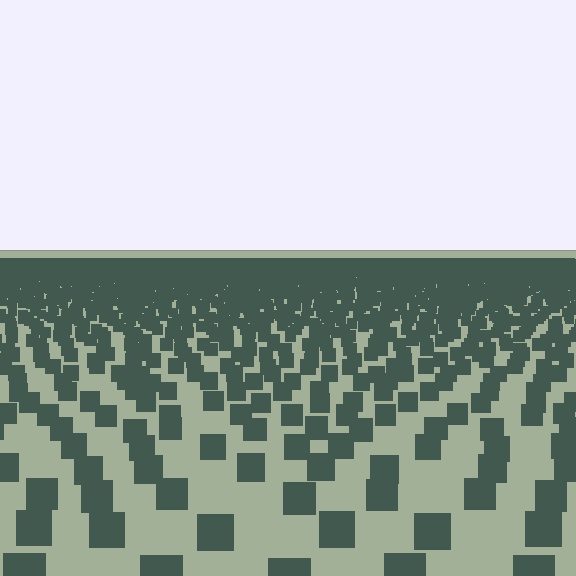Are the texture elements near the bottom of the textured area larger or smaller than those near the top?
Larger. Near the bottom, elements are closer to the viewer and appear at a bigger on-screen size.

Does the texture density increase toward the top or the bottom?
Density increases toward the top.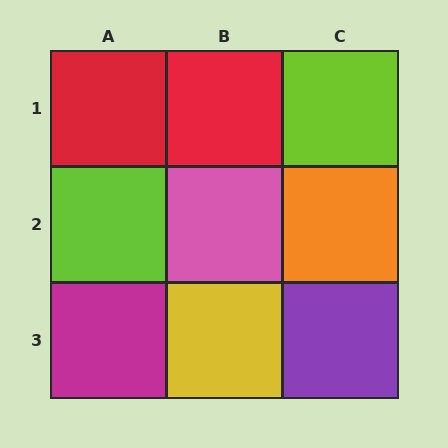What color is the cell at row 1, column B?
Red.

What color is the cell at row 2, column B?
Pink.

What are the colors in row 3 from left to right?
Magenta, yellow, purple.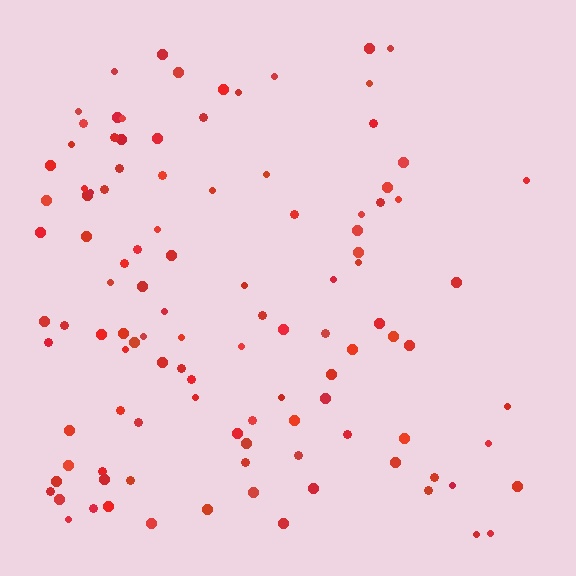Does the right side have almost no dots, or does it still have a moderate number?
Still a moderate number, just noticeably fewer than the left.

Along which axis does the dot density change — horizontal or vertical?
Horizontal.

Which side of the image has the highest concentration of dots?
The left.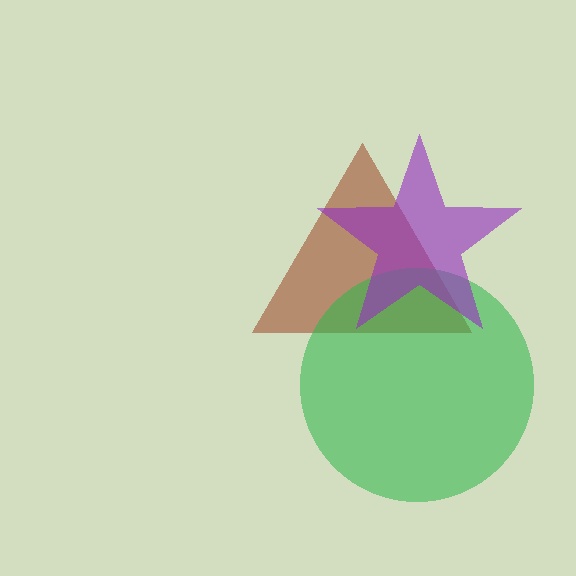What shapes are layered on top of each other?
The layered shapes are: a brown triangle, a green circle, a purple star.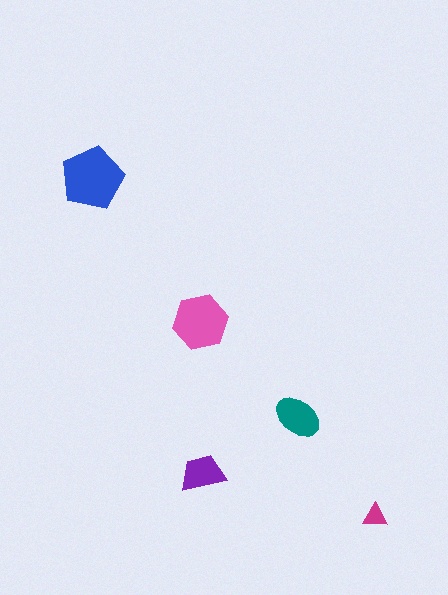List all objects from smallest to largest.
The magenta triangle, the purple trapezoid, the teal ellipse, the pink hexagon, the blue pentagon.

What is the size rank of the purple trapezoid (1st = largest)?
4th.